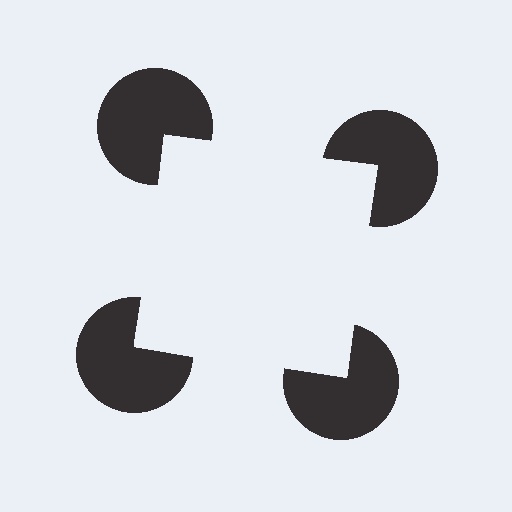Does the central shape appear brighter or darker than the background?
It typically appears slightly brighter than the background, even though no actual brightness change is drawn.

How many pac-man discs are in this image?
There are 4 — one at each vertex of the illusory square.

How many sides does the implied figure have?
4 sides.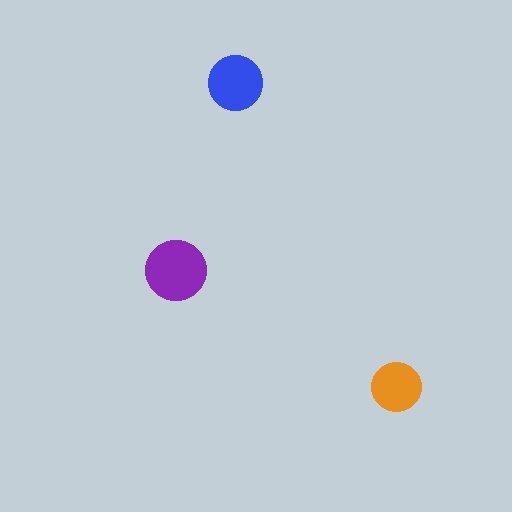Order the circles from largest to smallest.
the purple one, the blue one, the orange one.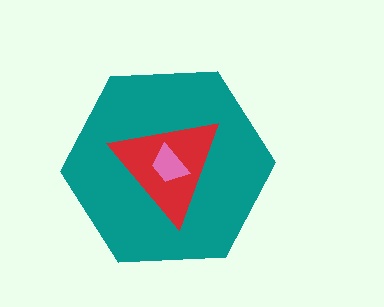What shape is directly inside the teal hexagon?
The red triangle.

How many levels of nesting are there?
3.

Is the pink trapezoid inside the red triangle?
Yes.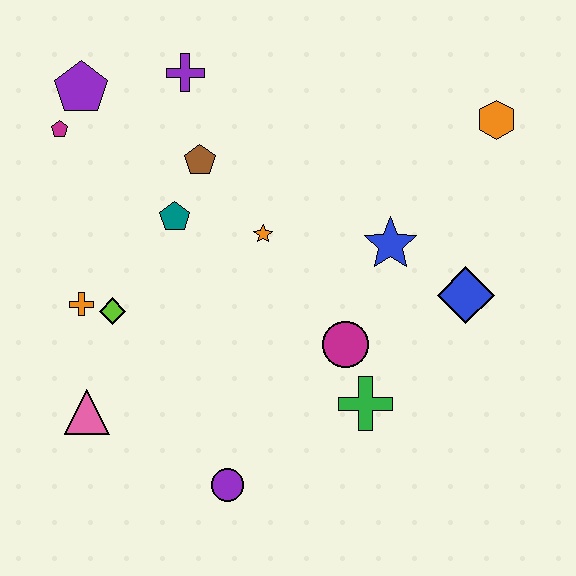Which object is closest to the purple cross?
The brown pentagon is closest to the purple cross.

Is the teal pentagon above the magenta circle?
Yes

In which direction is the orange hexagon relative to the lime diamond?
The orange hexagon is to the right of the lime diamond.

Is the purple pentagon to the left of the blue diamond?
Yes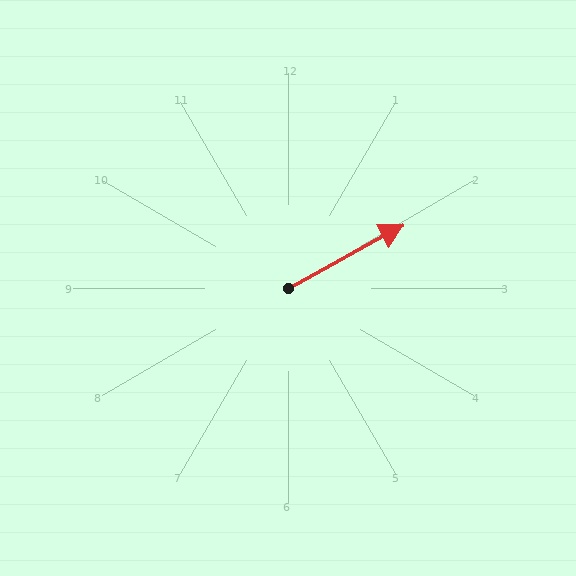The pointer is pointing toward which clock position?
Roughly 2 o'clock.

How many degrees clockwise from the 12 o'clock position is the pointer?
Approximately 61 degrees.